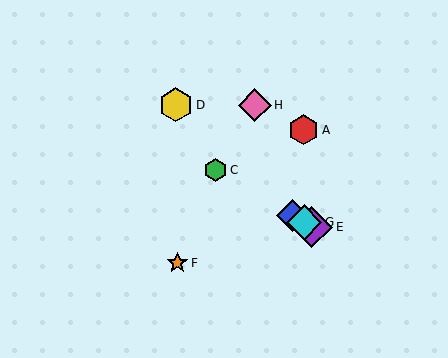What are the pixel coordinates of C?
Object C is at (216, 170).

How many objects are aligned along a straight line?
4 objects (B, C, E, G) are aligned along a straight line.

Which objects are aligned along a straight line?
Objects B, C, E, G are aligned along a straight line.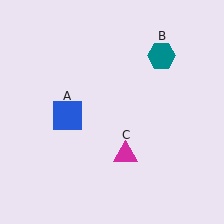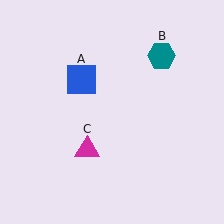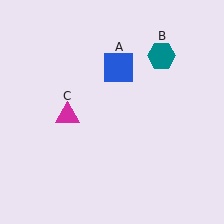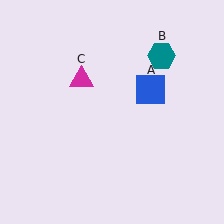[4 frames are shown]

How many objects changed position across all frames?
2 objects changed position: blue square (object A), magenta triangle (object C).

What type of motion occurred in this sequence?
The blue square (object A), magenta triangle (object C) rotated clockwise around the center of the scene.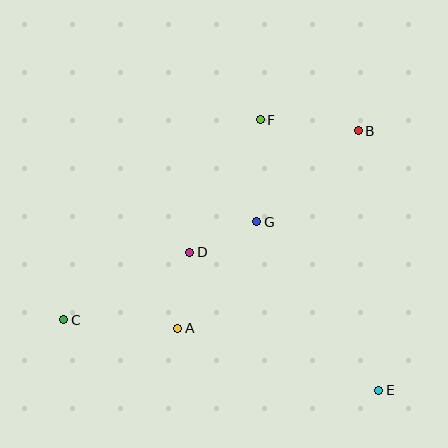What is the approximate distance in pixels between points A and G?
The distance between A and G is approximately 133 pixels.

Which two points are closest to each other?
Points D and G are closest to each other.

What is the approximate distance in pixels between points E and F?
The distance between E and F is approximately 295 pixels.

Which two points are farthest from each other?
Points B and C are farthest from each other.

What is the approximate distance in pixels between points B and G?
The distance between B and G is approximately 137 pixels.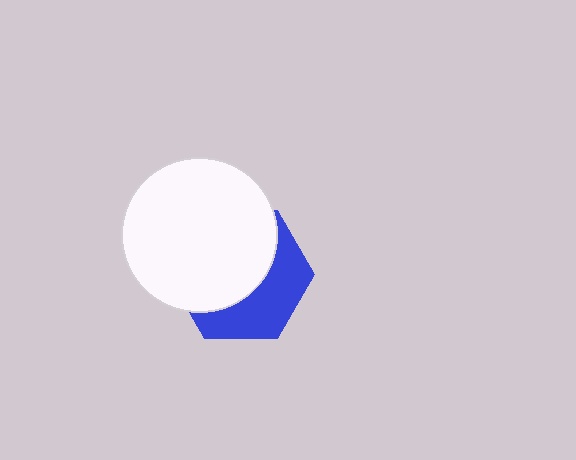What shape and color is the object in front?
The object in front is a white circle.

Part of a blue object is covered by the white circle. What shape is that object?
It is a hexagon.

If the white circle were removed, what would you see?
You would see the complete blue hexagon.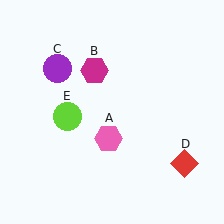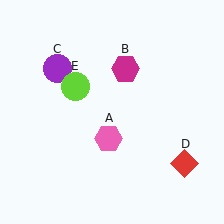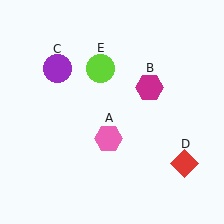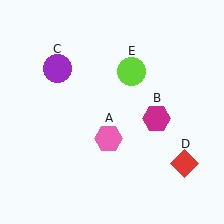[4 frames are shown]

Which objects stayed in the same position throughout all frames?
Pink hexagon (object A) and purple circle (object C) and red diamond (object D) remained stationary.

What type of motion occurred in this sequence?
The magenta hexagon (object B), lime circle (object E) rotated clockwise around the center of the scene.